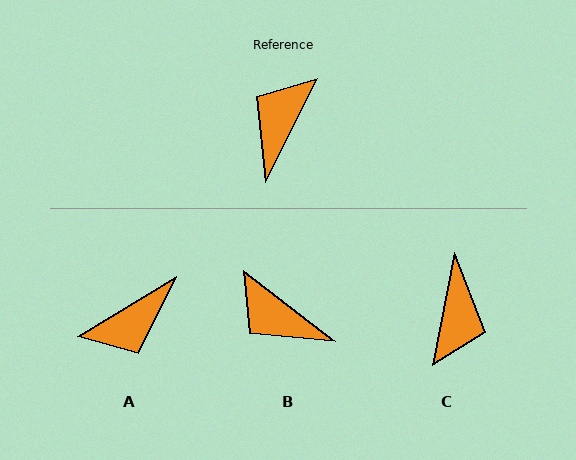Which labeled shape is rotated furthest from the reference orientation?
C, about 164 degrees away.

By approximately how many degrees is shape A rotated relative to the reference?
Approximately 148 degrees counter-clockwise.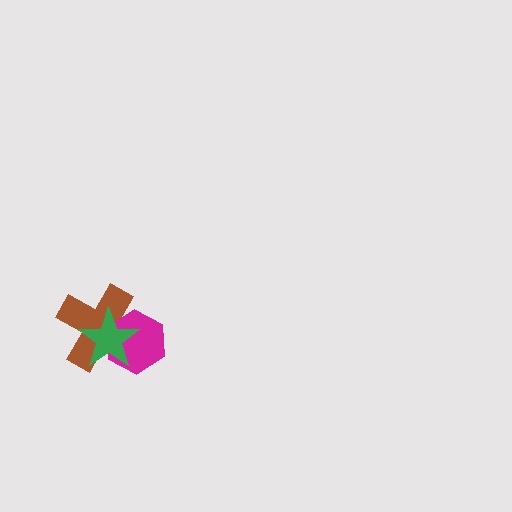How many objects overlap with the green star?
2 objects overlap with the green star.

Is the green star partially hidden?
No, no other shape covers it.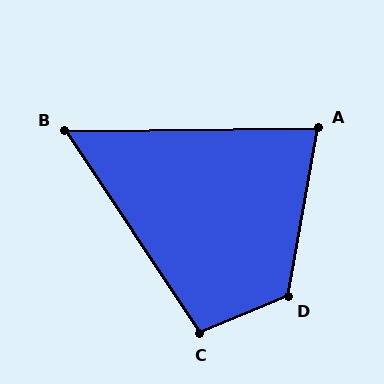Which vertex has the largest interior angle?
D, at approximately 123 degrees.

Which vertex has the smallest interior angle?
B, at approximately 57 degrees.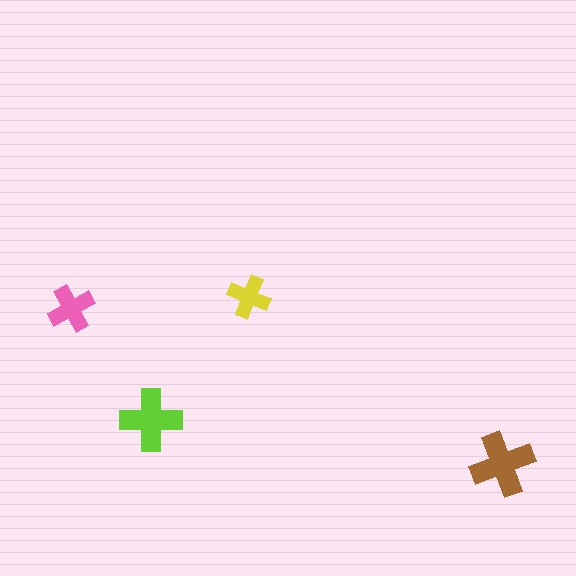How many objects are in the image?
There are 4 objects in the image.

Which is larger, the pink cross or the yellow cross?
The pink one.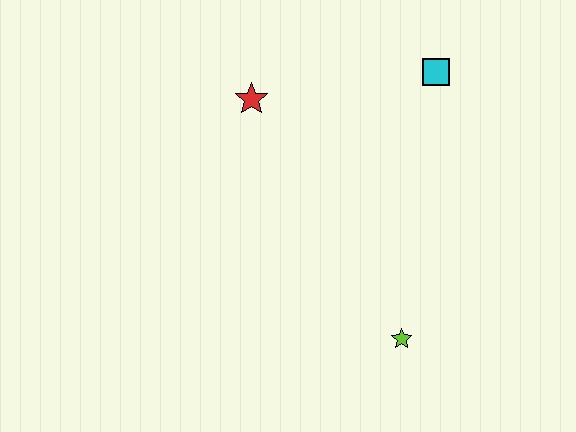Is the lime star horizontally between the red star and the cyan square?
Yes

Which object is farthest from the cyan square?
The lime star is farthest from the cyan square.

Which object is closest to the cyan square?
The red star is closest to the cyan square.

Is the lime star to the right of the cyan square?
No